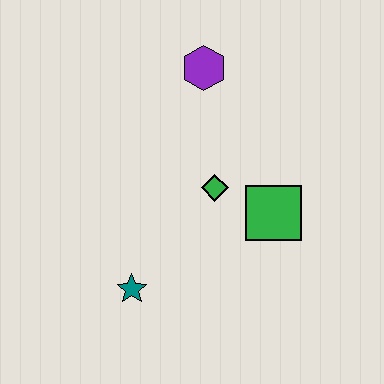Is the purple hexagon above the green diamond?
Yes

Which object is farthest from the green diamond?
The teal star is farthest from the green diamond.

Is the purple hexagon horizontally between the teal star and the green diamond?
Yes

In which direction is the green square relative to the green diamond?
The green square is to the right of the green diamond.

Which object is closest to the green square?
The green diamond is closest to the green square.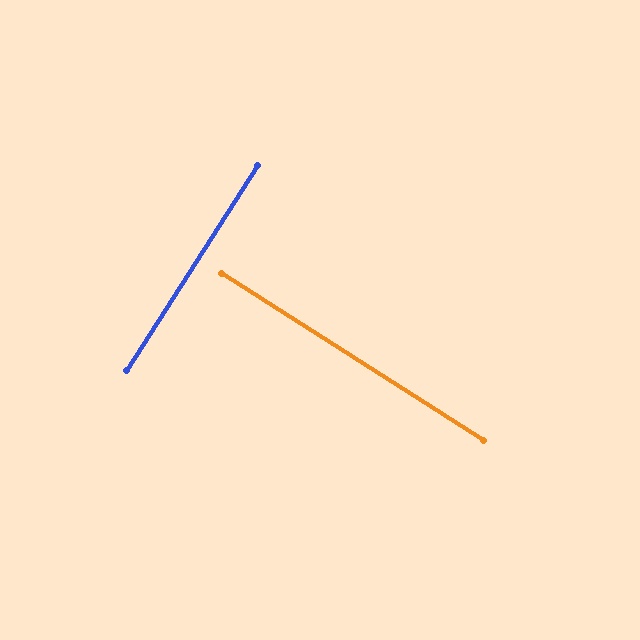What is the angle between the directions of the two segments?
Approximately 90 degrees.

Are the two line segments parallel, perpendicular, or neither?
Perpendicular — they meet at approximately 90°.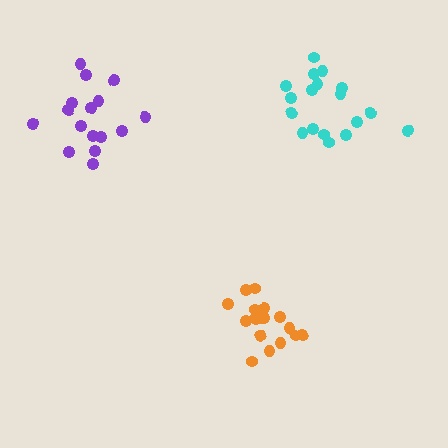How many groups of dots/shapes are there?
There are 3 groups.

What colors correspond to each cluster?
The clusters are colored: orange, purple, cyan.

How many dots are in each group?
Group 1: 17 dots, Group 2: 16 dots, Group 3: 18 dots (51 total).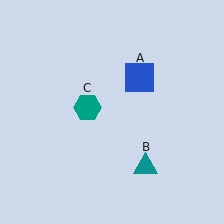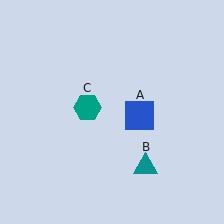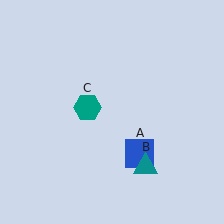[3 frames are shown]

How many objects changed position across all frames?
1 object changed position: blue square (object A).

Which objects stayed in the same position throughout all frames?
Teal triangle (object B) and teal hexagon (object C) remained stationary.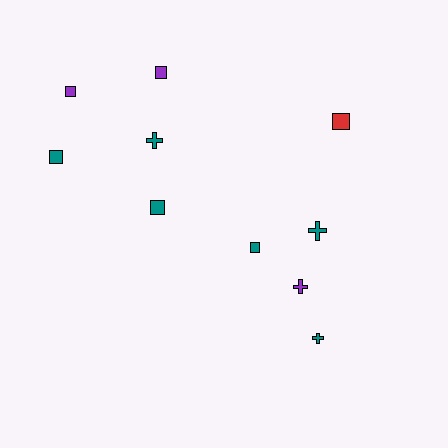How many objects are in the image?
There are 10 objects.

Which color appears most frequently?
Teal, with 6 objects.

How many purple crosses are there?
There is 1 purple cross.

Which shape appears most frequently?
Square, with 6 objects.